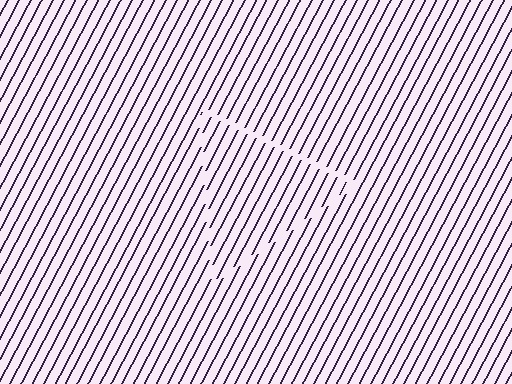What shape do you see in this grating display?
An illusory triangle. The interior of the shape contains the same grating, shifted by half a period — the contour is defined by the phase discontinuity where line-ends from the inner and outer gratings abut.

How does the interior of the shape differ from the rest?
The interior of the shape contains the same grating, shifted by half a period — the contour is defined by the phase discontinuity where line-ends from the inner and outer gratings abut.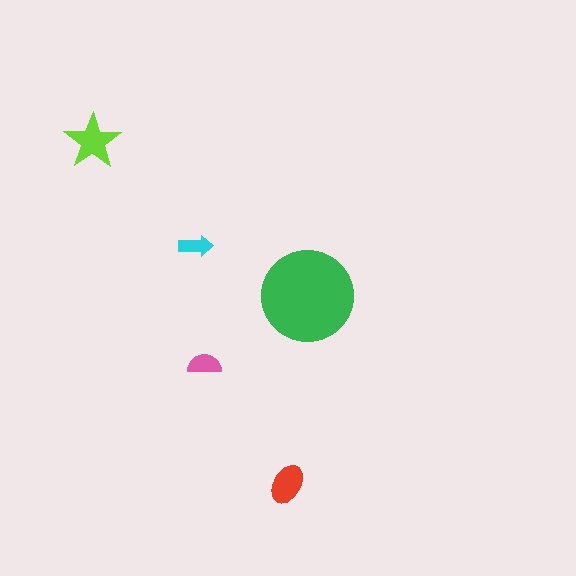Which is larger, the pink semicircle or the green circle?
The green circle.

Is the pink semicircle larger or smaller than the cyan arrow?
Larger.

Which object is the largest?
The green circle.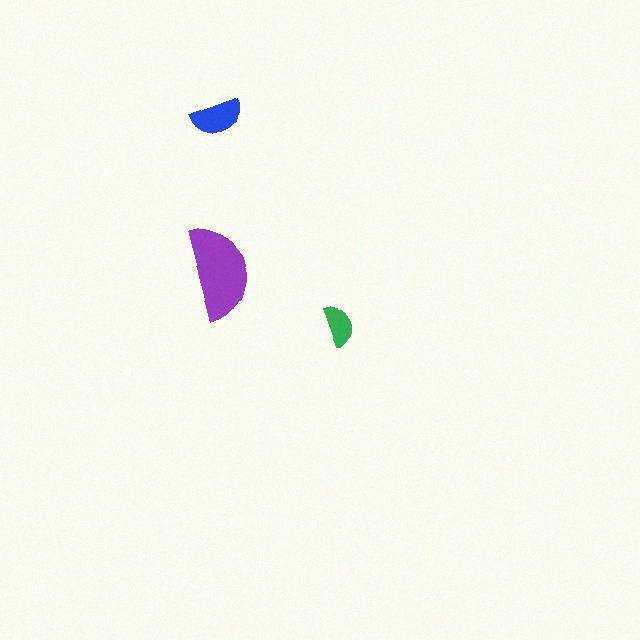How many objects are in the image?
There are 3 objects in the image.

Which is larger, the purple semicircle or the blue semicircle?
The purple one.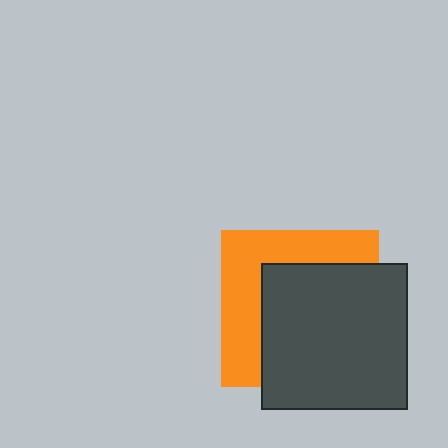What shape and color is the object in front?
The object in front is a dark gray square.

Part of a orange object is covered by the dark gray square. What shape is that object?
It is a square.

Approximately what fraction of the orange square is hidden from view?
Roughly 59% of the orange square is hidden behind the dark gray square.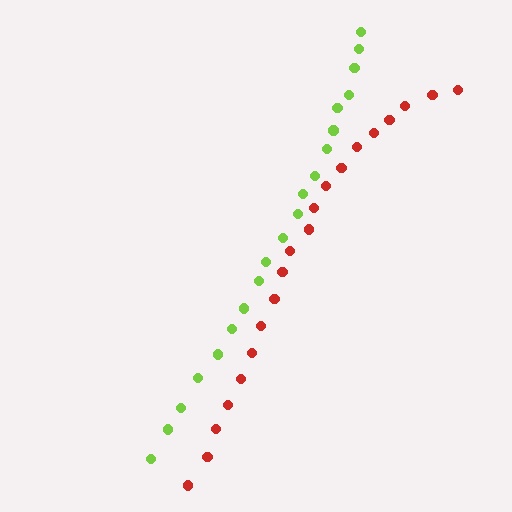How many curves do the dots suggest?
There are 2 distinct paths.